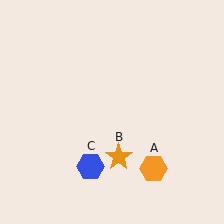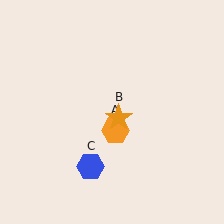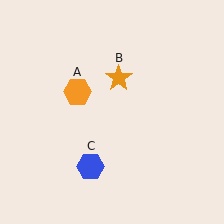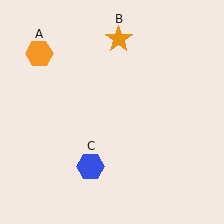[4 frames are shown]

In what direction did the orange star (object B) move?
The orange star (object B) moved up.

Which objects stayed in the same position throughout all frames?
Blue hexagon (object C) remained stationary.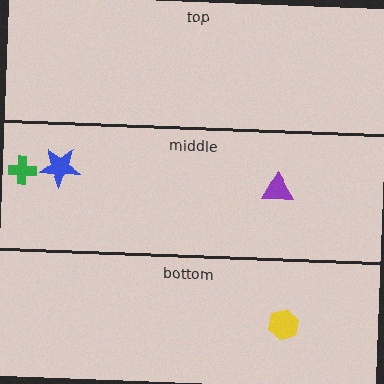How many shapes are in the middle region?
3.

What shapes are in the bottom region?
The yellow hexagon.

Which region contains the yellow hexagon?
The bottom region.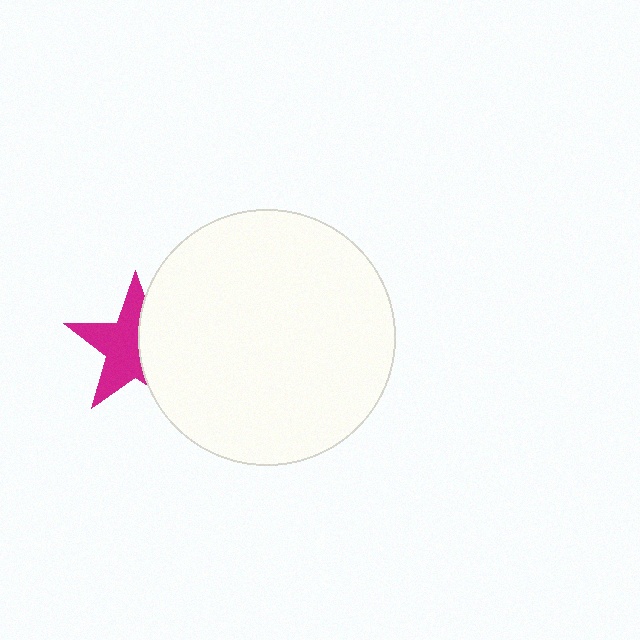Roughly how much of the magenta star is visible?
About half of it is visible (roughly 58%).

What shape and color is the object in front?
The object in front is a white circle.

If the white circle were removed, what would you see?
You would see the complete magenta star.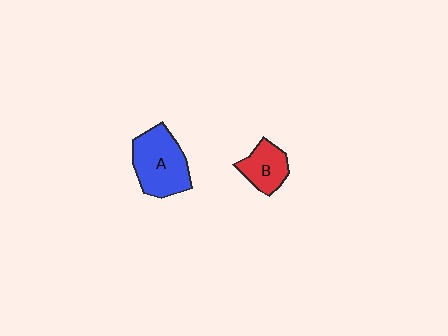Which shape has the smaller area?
Shape B (red).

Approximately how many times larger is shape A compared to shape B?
Approximately 1.7 times.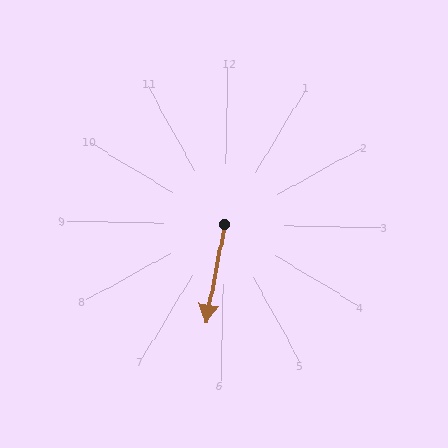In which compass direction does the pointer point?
South.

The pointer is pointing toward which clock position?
Roughly 6 o'clock.